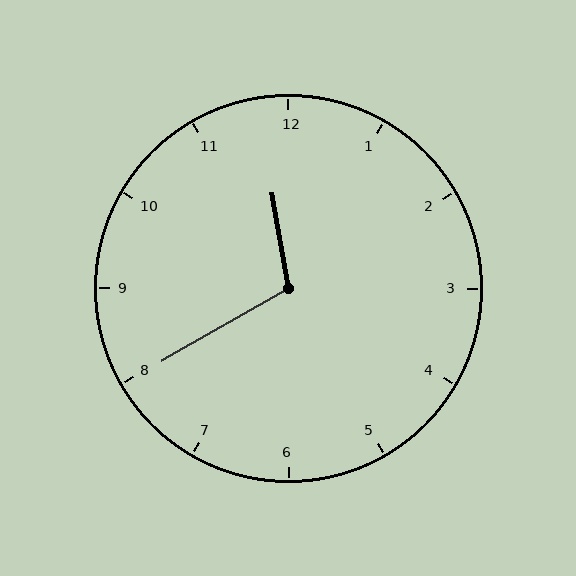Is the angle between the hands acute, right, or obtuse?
It is obtuse.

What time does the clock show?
11:40.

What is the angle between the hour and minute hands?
Approximately 110 degrees.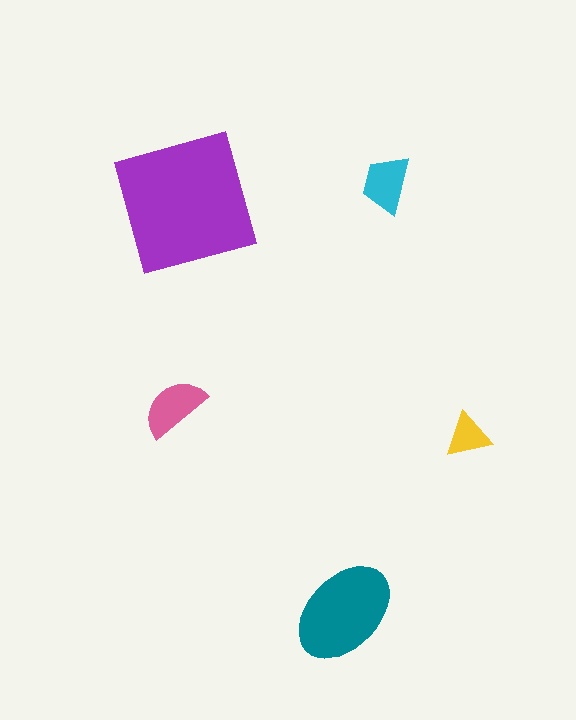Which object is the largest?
The purple square.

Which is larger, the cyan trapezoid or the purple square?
The purple square.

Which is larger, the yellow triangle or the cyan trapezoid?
The cyan trapezoid.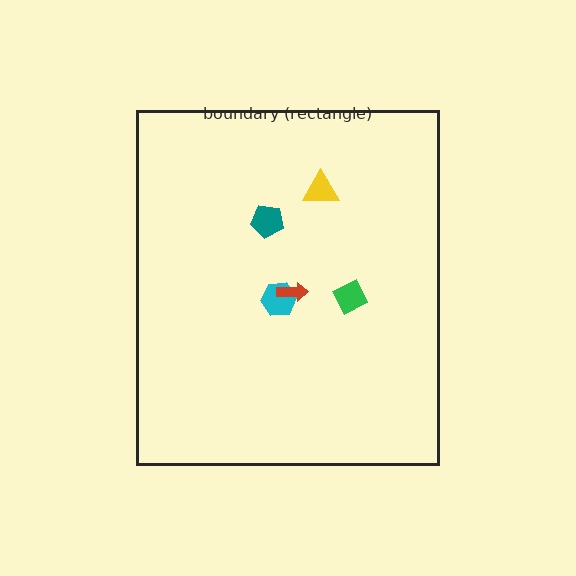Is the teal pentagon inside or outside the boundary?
Inside.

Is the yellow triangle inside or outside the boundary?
Inside.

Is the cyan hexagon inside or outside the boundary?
Inside.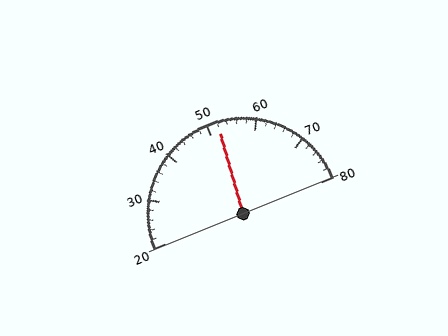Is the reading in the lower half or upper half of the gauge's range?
The reading is in the upper half of the range (20 to 80).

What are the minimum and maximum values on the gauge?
The gauge ranges from 20 to 80.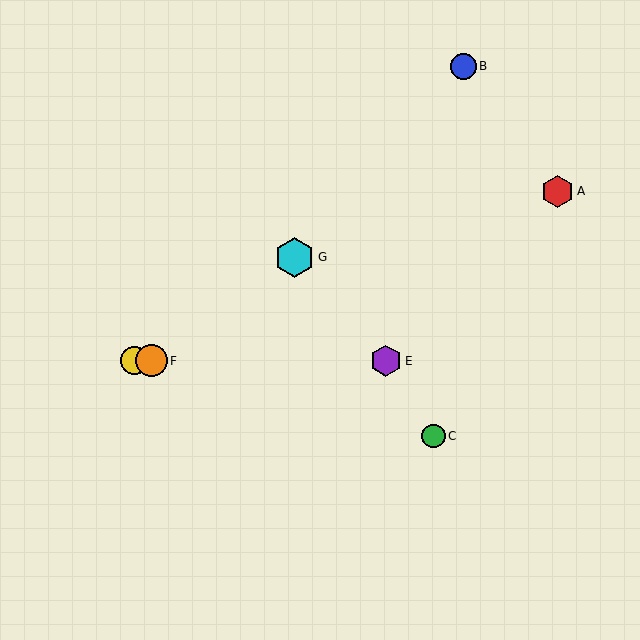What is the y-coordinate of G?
Object G is at y≈257.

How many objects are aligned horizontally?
3 objects (D, E, F) are aligned horizontally.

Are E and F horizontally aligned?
Yes, both are at y≈361.